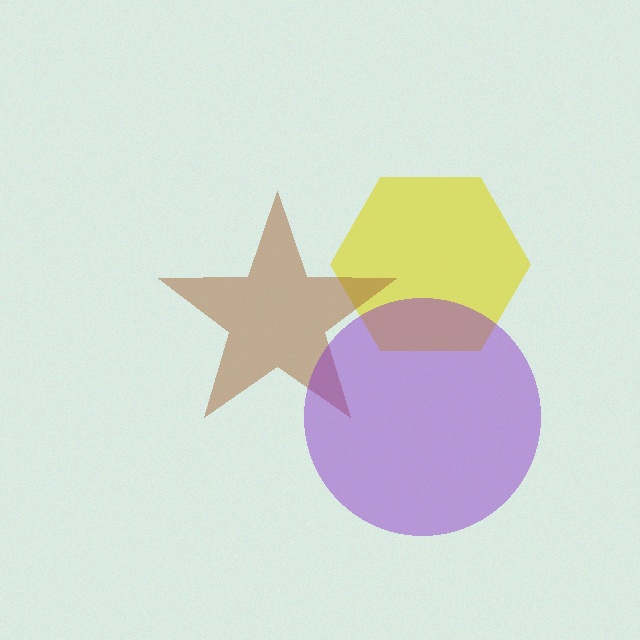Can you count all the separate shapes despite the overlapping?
Yes, there are 3 separate shapes.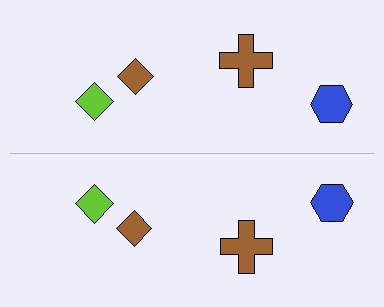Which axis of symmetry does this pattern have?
The pattern has a horizontal axis of symmetry running through the center of the image.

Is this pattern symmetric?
Yes, this pattern has bilateral (reflection) symmetry.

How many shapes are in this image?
There are 8 shapes in this image.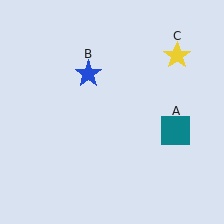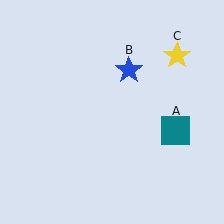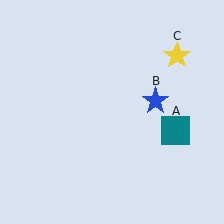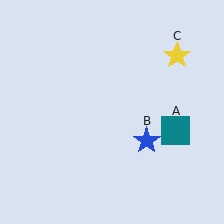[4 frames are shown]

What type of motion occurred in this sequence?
The blue star (object B) rotated clockwise around the center of the scene.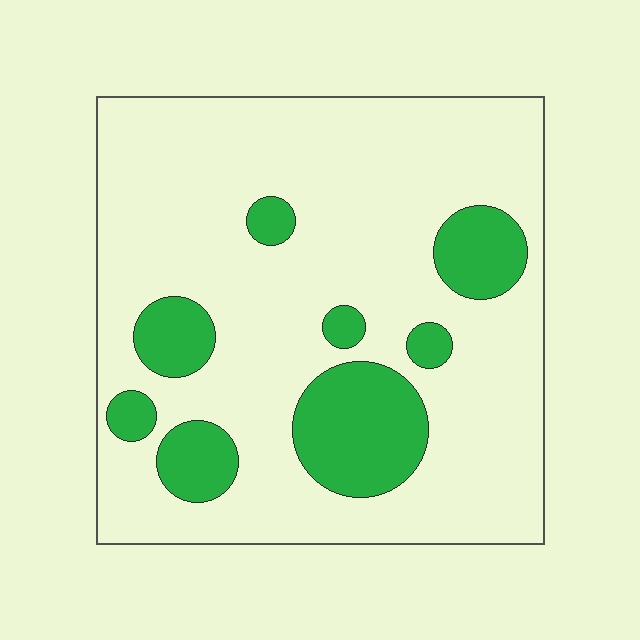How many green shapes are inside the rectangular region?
8.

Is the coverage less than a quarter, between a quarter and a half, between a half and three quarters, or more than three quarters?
Less than a quarter.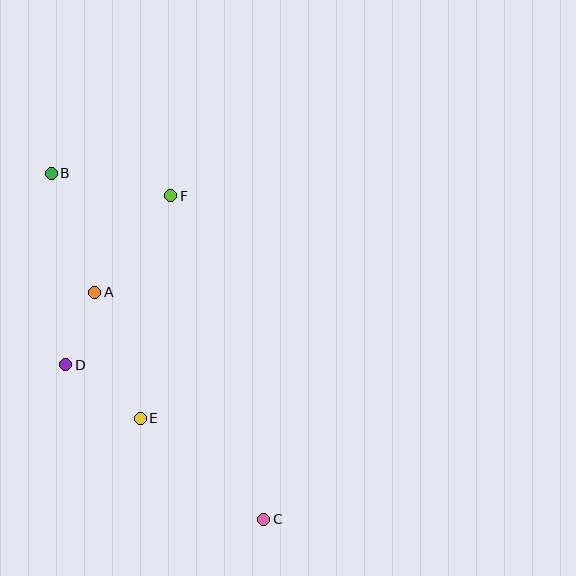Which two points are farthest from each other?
Points B and C are farthest from each other.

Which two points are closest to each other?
Points A and D are closest to each other.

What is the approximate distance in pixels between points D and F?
The distance between D and F is approximately 199 pixels.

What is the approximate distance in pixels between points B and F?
The distance between B and F is approximately 122 pixels.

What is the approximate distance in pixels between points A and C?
The distance between A and C is approximately 283 pixels.